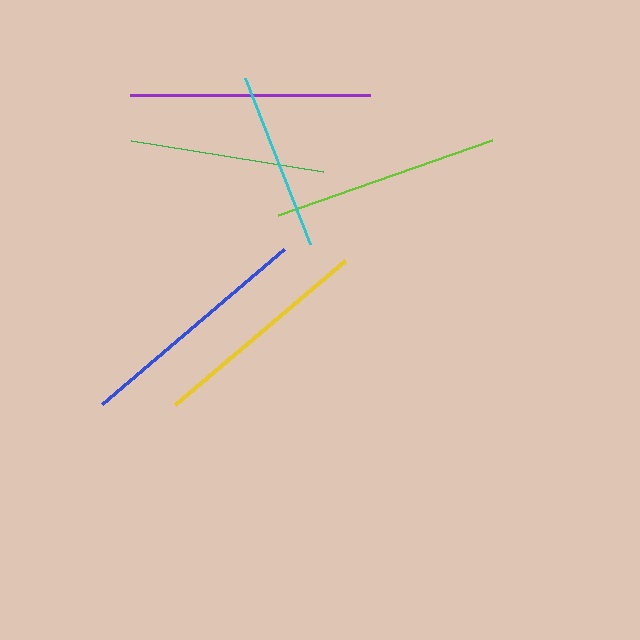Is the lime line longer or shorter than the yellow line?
The lime line is longer than the yellow line.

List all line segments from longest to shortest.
From longest to shortest: blue, purple, lime, yellow, green, cyan.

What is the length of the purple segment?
The purple segment is approximately 239 pixels long.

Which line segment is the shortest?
The cyan line is the shortest at approximately 179 pixels.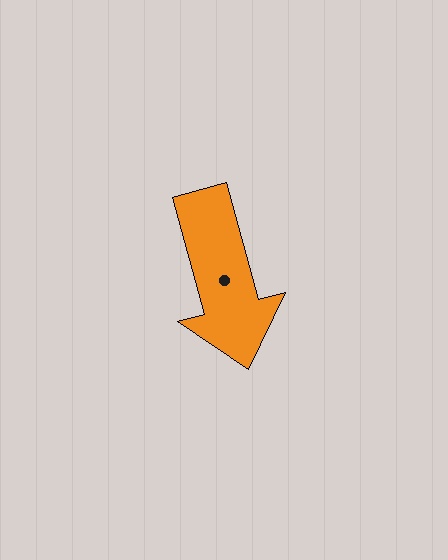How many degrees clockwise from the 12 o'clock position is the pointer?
Approximately 165 degrees.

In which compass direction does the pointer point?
South.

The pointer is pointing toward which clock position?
Roughly 5 o'clock.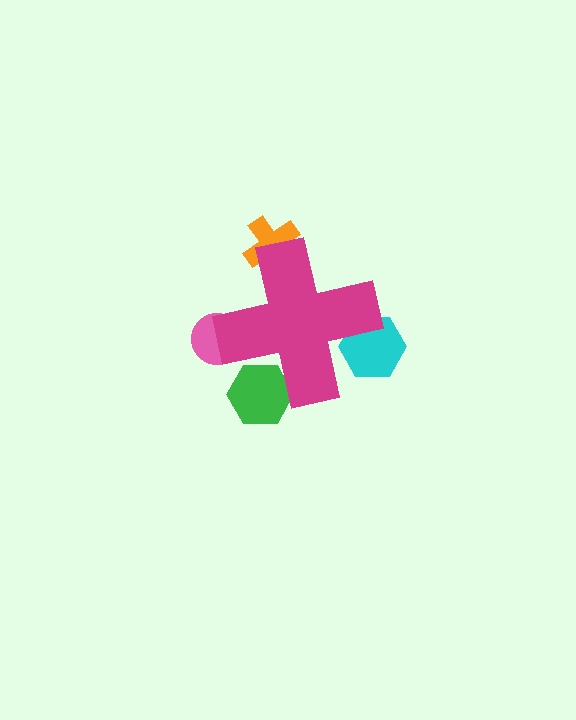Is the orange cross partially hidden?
Yes, the orange cross is partially hidden behind the magenta cross.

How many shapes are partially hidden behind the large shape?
4 shapes are partially hidden.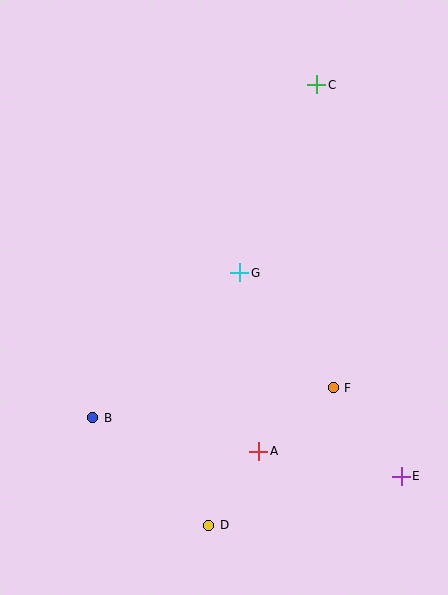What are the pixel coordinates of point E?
Point E is at (401, 476).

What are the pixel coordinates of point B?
Point B is at (93, 418).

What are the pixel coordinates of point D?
Point D is at (209, 525).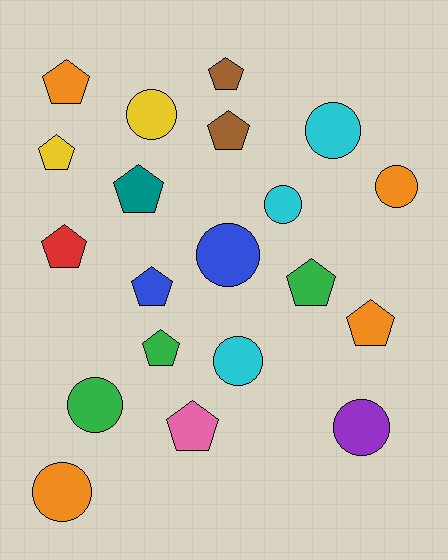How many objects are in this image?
There are 20 objects.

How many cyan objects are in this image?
There are 3 cyan objects.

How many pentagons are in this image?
There are 11 pentagons.